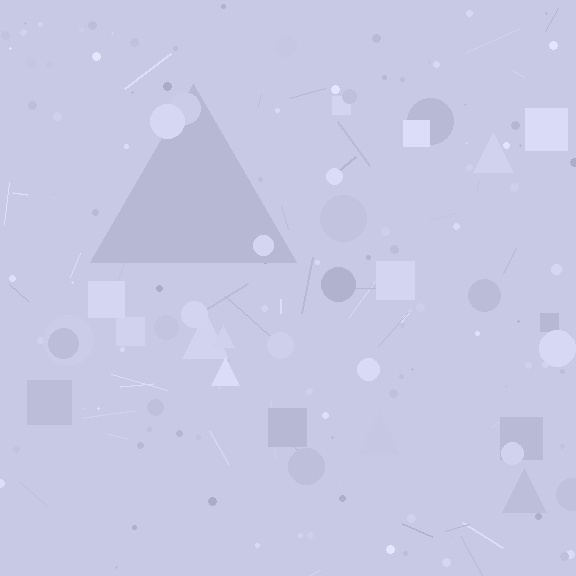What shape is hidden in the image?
A triangle is hidden in the image.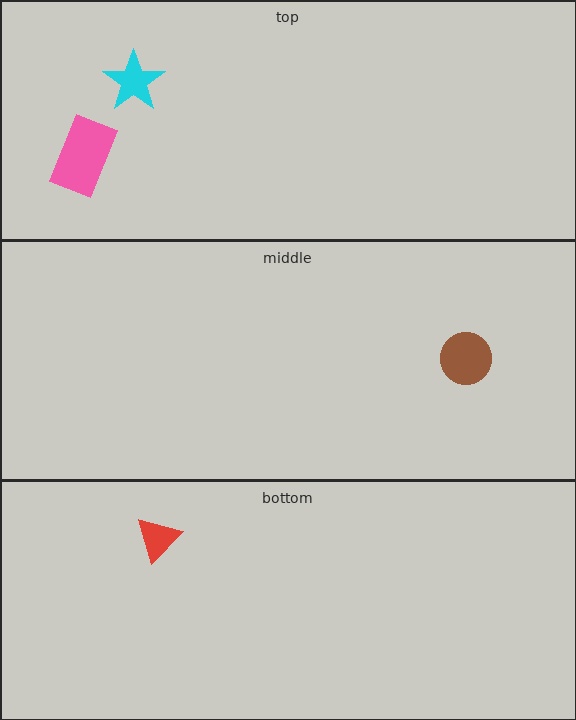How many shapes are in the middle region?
1.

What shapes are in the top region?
The cyan star, the pink rectangle.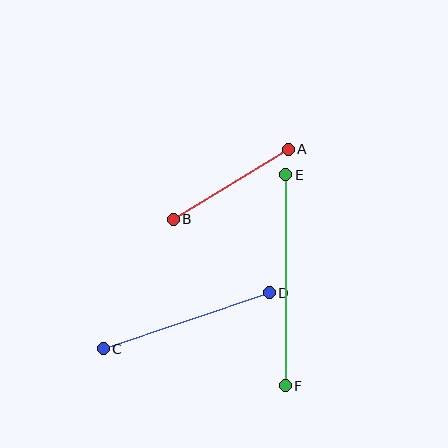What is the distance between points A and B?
The distance is approximately 134 pixels.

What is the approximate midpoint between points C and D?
The midpoint is at approximately (186, 321) pixels.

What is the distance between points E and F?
The distance is approximately 211 pixels.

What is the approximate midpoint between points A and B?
The midpoint is at approximately (231, 184) pixels.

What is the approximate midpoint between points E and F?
The midpoint is at approximately (286, 280) pixels.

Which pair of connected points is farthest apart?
Points E and F are farthest apart.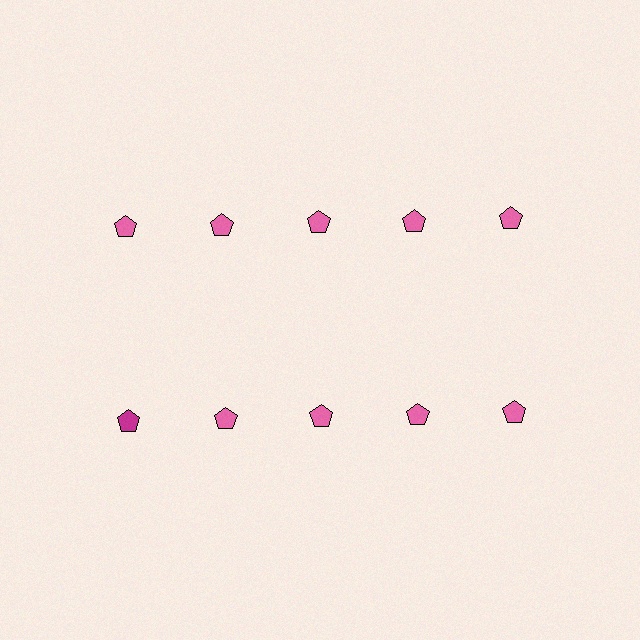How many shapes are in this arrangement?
There are 10 shapes arranged in a grid pattern.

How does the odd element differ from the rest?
It has a different color: magenta instead of pink.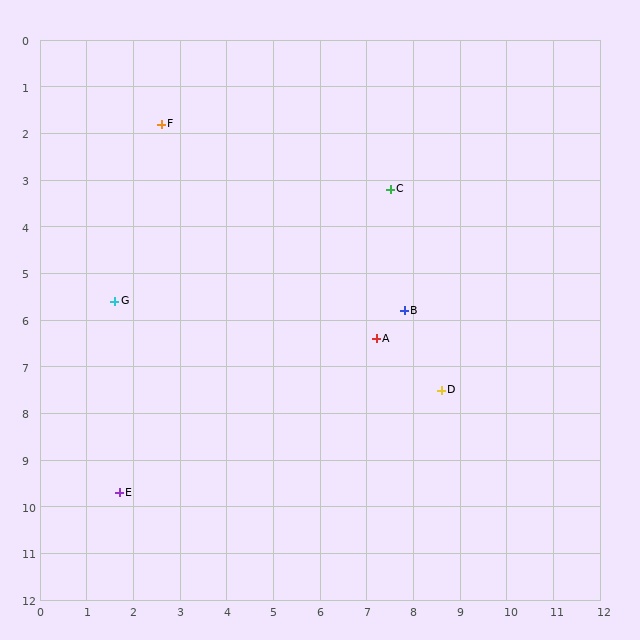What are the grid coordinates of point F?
Point F is at approximately (2.6, 1.8).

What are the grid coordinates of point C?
Point C is at approximately (7.5, 3.2).